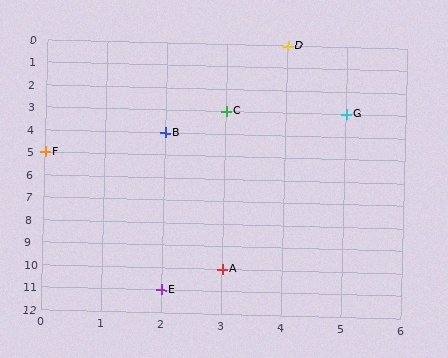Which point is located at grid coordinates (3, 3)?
Point C is at (3, 3).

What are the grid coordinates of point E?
Point E is at grid coordinates (2, 11).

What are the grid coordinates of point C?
Point C is at grid coordinates (3, 3).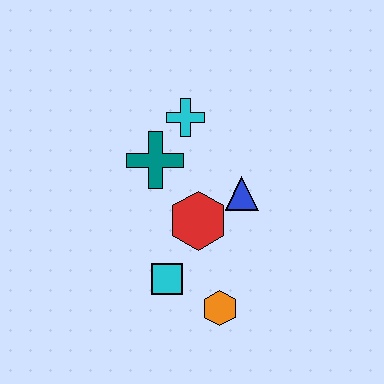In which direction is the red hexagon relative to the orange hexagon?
The red hexagon is above the orange hexagon.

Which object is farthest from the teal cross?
The orange hexagon is farthest from the teal cross.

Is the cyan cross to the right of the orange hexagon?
No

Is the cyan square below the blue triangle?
Yes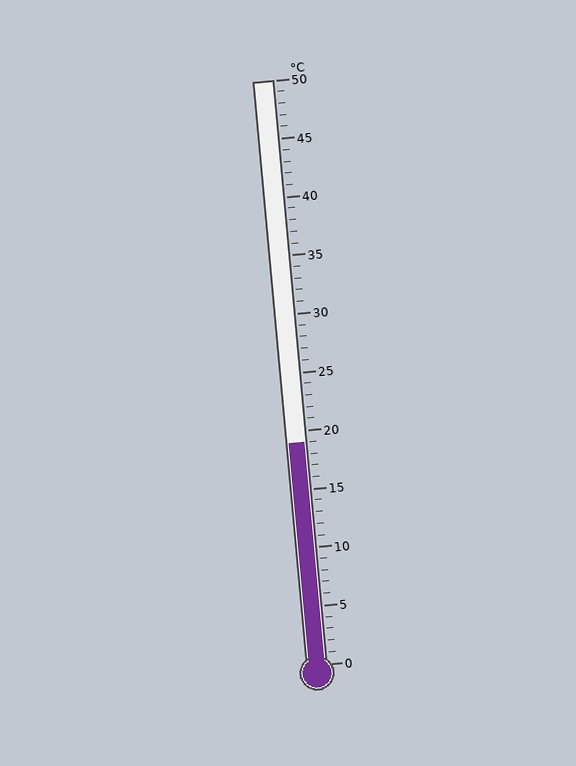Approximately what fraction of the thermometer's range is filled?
The thermometer is filled to approximately 40% of its range.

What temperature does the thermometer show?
The thermometer shows approximately 19°C.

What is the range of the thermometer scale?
The thermometer scale ranges from 0°C to 50°C.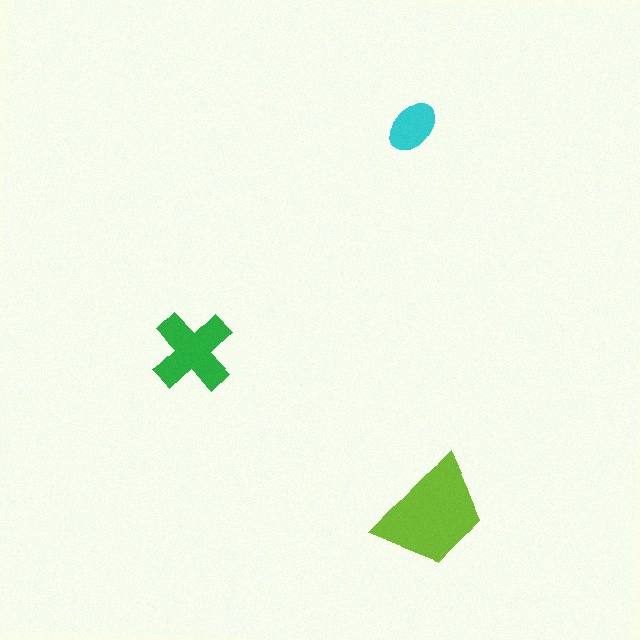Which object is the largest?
The lime trapezoid.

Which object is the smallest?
The cyan ellipse.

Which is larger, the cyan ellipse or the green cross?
The green cross.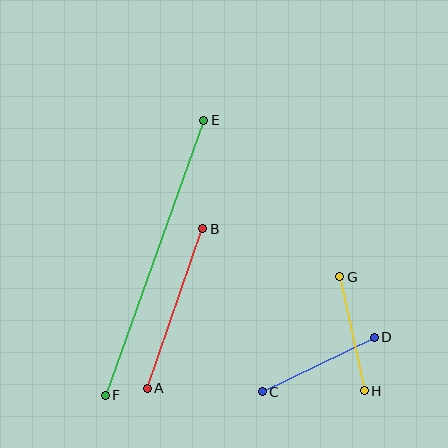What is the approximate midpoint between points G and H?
The midpoint is at approximately (352, 334) pixels.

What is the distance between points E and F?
The distance is approximately 292 pixels.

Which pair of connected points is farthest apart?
Points E and F are farthest apart.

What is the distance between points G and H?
The distance is approximately 117 pixels.